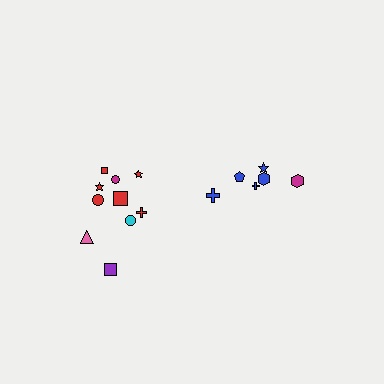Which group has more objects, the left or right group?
The left group.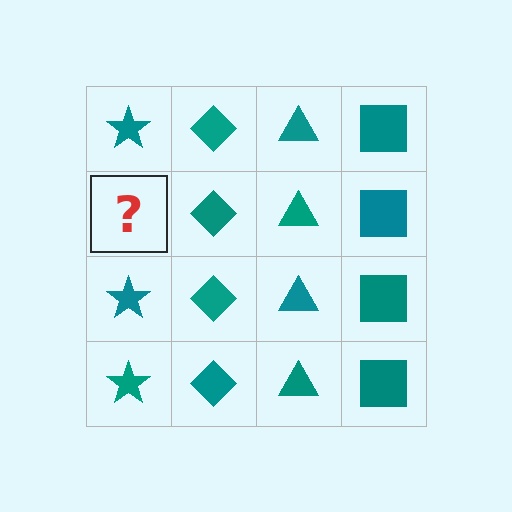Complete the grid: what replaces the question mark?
The question mark should be replaced with a teal star.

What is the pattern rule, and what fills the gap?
The rule is that each column has a consistent shape. The gap should be filled with a teal star.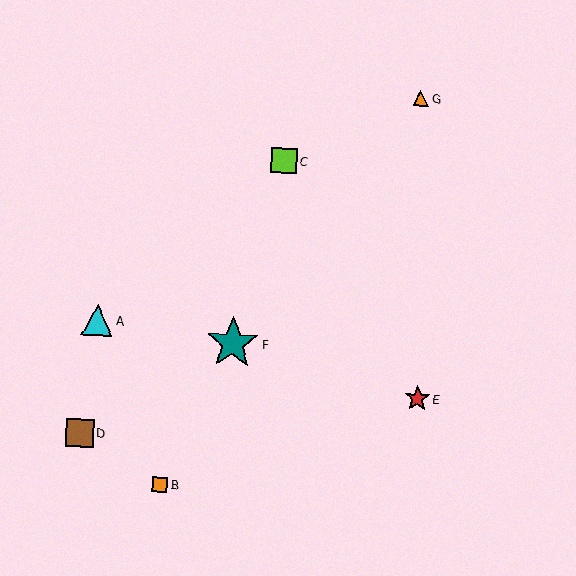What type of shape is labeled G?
Shape G is an orange triangle.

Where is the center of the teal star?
The center of the teal star is at (233, 343).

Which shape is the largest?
The teal star (labeled F) is the largest.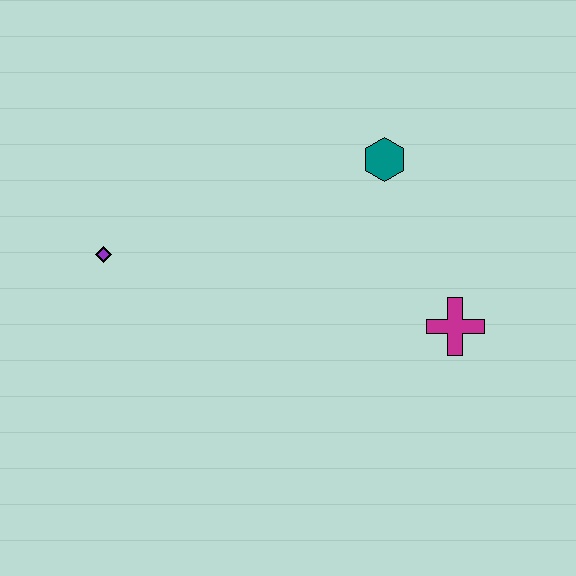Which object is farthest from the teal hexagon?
The purple diamond is farthest from the teal hexagon.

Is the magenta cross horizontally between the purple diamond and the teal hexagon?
No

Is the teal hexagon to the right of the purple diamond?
Yes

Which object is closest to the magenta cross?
The teal hexagon is closest to the magenta cross.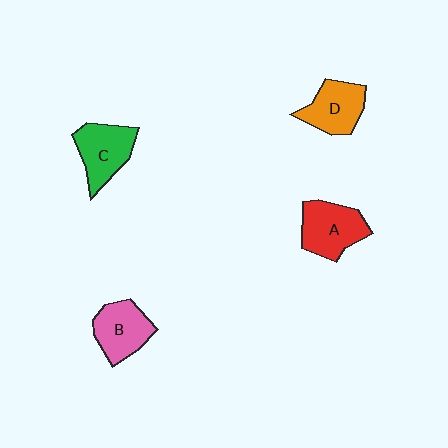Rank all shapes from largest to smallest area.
From largest to smallest: A (red), C (green), B (pink), D (orange).